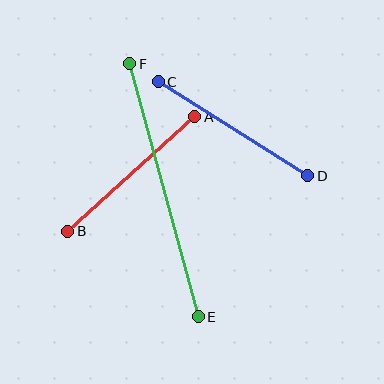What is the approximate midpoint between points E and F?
The midpoint is at approximately (164, 190) pixels.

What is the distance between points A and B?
The distance is approximately 171 pixels.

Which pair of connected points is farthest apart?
Points E and F are farthest apart.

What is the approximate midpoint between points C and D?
The midpoint is at approximately (233, 129) pixels.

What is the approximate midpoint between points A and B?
The midpoint is at approximately (131, 174) pixels.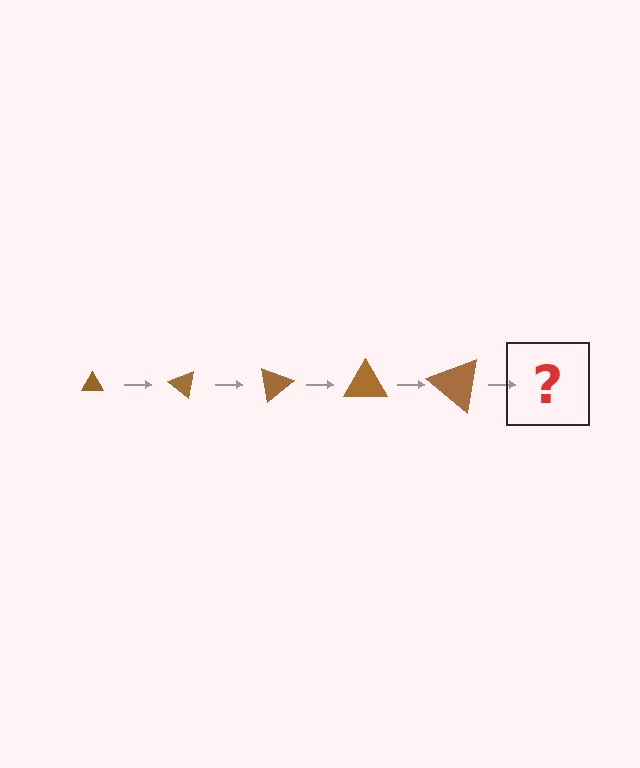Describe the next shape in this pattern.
It should be a triangle, larger than the previous one and rotated 200 degrees from the start.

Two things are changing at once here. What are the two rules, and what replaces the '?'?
The two rules are that the triangle grows larger each step and it rotates 40 degrees each step. The '?' should be a triangle, larger than the previous one and rotated 200 degrees from the start.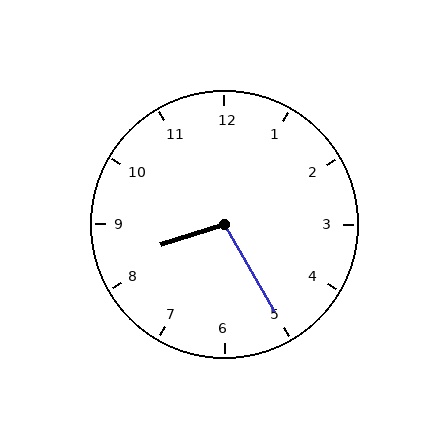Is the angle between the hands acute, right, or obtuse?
It is obtuse.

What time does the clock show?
8:25.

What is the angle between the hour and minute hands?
Approximately 102 degrees.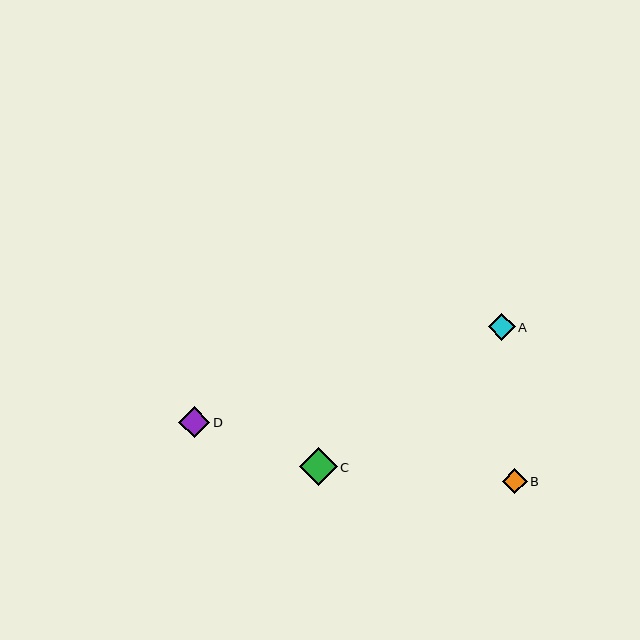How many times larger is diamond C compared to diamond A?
Diamond C is approximately 1.4 times the size of diamond A.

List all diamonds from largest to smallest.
From largest to smallest: C, D, A, B.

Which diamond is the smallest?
Diamond B is the smallest with a size of approximately 25 pixels.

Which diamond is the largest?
Diamond C is the largest with a size of approximately 38 pixels.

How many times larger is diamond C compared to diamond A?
Diamond C is approximately 1.4 times the size of diamond A.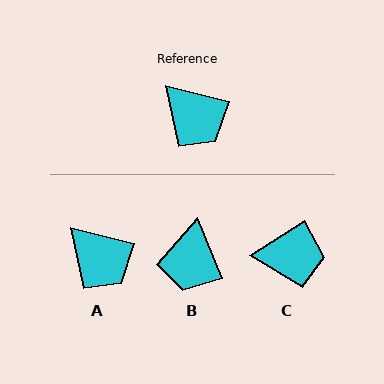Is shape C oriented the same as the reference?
No, it is off by about 46 degrees.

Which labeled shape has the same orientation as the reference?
A.